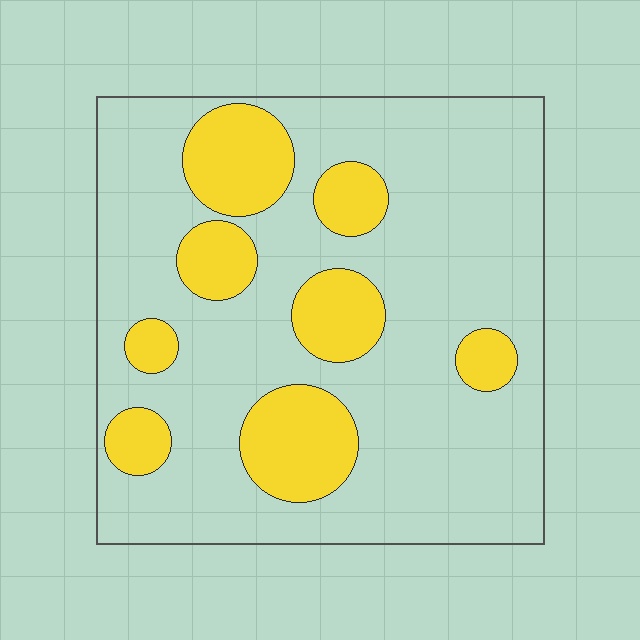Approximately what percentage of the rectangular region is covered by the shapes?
Approximately 25%.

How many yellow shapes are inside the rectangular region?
8.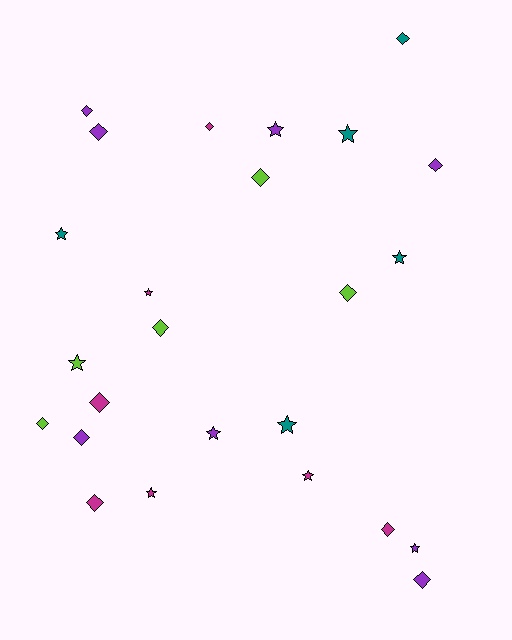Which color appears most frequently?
Purple, with 8 objects.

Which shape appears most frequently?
Diamond, with 14 objects.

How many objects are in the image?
There are 25 objects.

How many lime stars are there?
There is 1 lime star.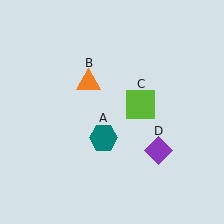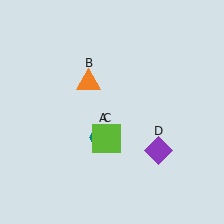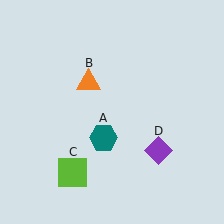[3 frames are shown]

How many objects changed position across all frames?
1 object changed position: lime square (object C).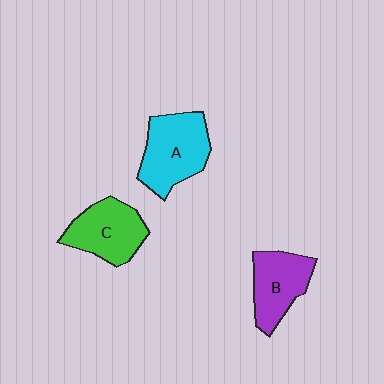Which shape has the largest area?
Shape A (cyan).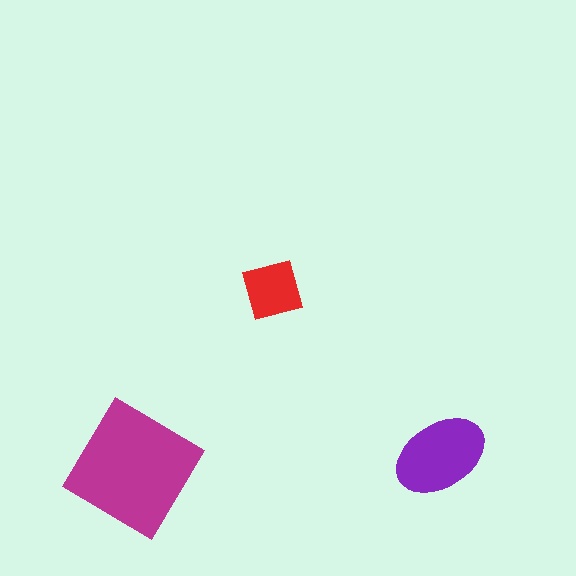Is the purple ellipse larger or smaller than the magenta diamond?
Smaller.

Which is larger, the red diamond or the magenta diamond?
The magenta diamond.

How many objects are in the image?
There are 3 objects in the image.